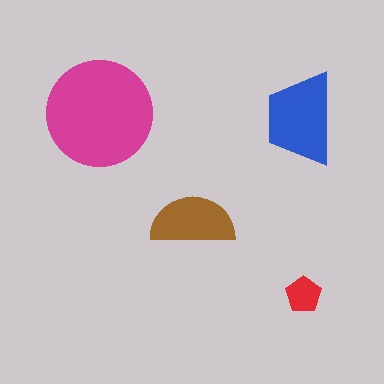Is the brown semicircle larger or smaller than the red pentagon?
Larger.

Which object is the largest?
The magenta circle.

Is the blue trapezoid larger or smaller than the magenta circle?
Smaller.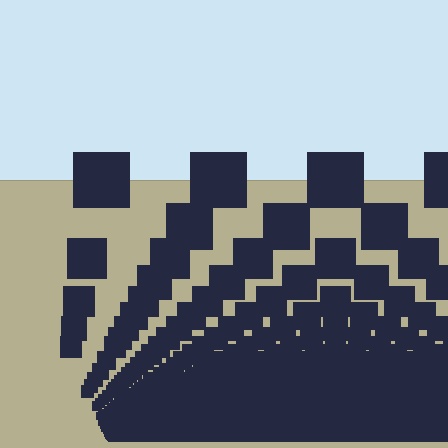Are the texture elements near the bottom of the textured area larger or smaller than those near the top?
Smaller. The gradient is inverted — elements near the bottom are smaller and denser.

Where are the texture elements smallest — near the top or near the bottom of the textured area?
Near the bottom.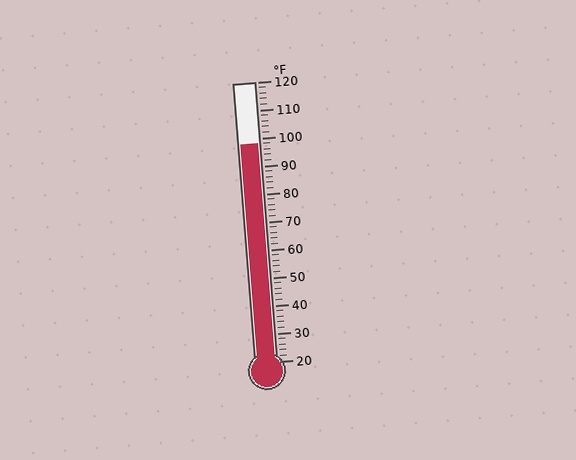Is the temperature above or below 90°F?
The temperature is above 90°F.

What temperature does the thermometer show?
The thermometer shows approximately 98°F.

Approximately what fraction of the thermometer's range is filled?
The thermometer is filled to approximately 80% of its range.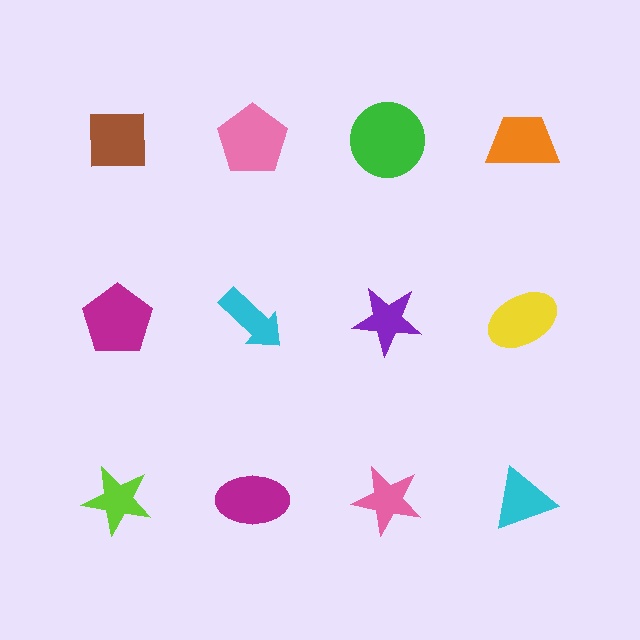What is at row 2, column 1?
A magenta pentagon.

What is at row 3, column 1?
A lime star.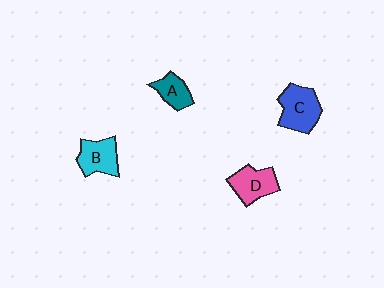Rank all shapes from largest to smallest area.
From largest to smallest: C (blue), D (pink), B (cyan), A (teal).